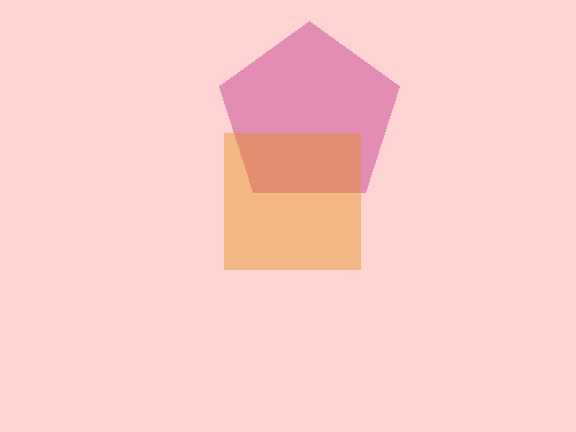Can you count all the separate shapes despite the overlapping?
Yes, there are 2 separate shapes.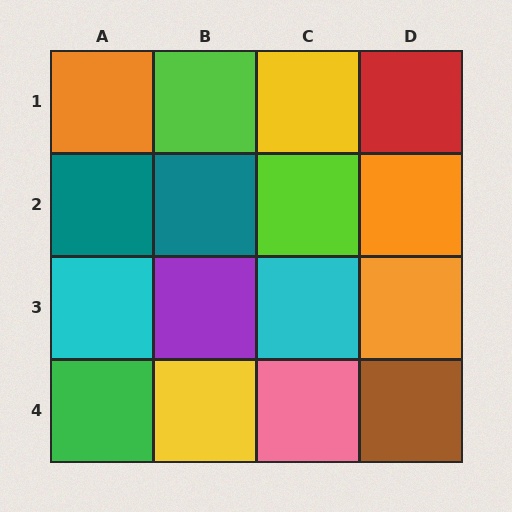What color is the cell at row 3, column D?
Orange.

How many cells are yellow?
2 cells are yellow.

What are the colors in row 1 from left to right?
Orange, lime, yellow, red.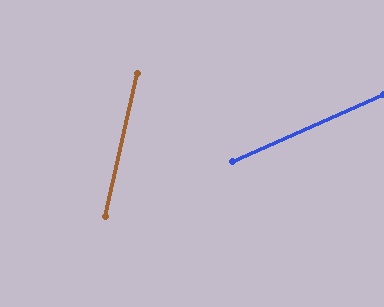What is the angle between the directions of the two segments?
Approximately 53 degrees.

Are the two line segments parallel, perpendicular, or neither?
Neither parallel nor perpendicular — they differ by about 53°.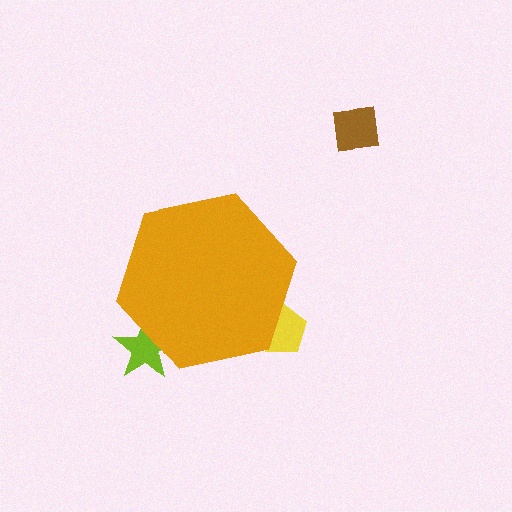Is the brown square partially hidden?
No, the brown square is fully visible.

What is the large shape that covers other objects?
An orange hexagon.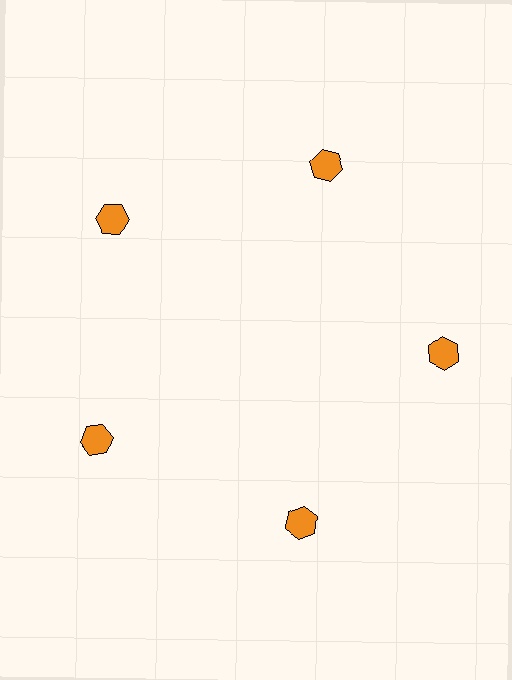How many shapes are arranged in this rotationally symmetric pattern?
There are 5 shapes, arranged in 5 groups of 1.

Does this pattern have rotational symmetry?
Yes, this pattern has 5-fold rotational symmetry. It looks the same after rotating 72 degrees around the center.